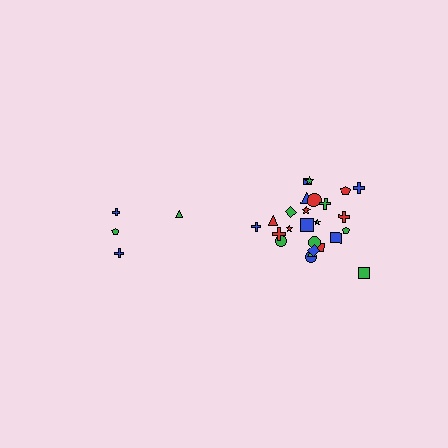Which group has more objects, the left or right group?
The right group.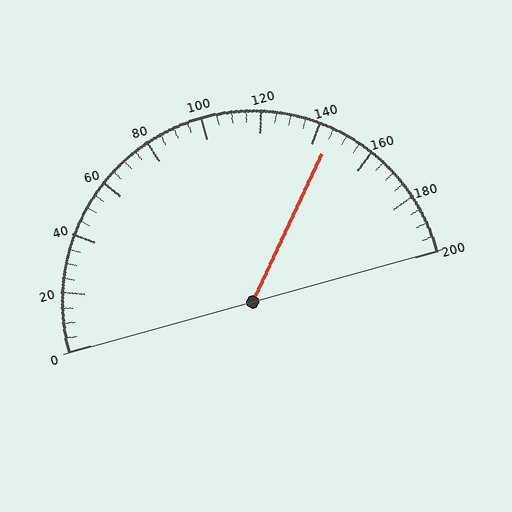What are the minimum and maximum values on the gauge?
The gauge ranges from 0 to 200.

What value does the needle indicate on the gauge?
The needle indicates approximately 145.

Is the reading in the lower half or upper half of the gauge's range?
The reading is in the upper half of the range (0 to 200).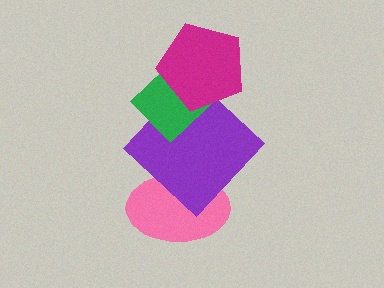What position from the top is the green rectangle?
The green rectangle is 2nd from the top.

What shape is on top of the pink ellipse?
The purple diamond is on top of the pink ellipse.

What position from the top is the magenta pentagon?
The magenta pentagon is 1st from the top.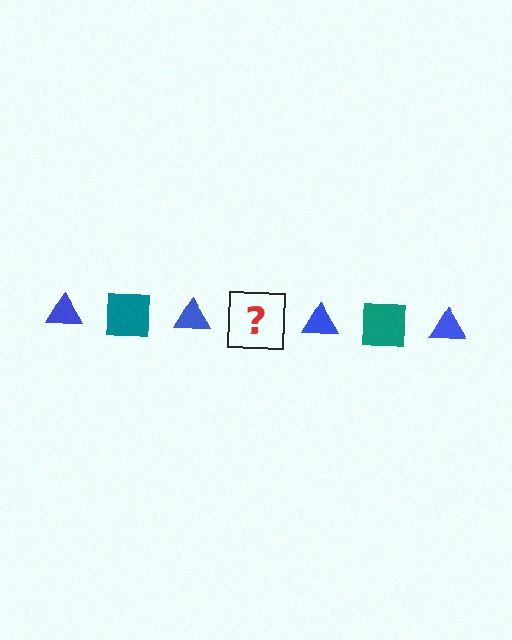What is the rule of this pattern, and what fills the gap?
The rule is that the pattern alternates between blue triangle and teal square. The gap should be filled with a teal square.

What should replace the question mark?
The question mark should be replaced with a teal square.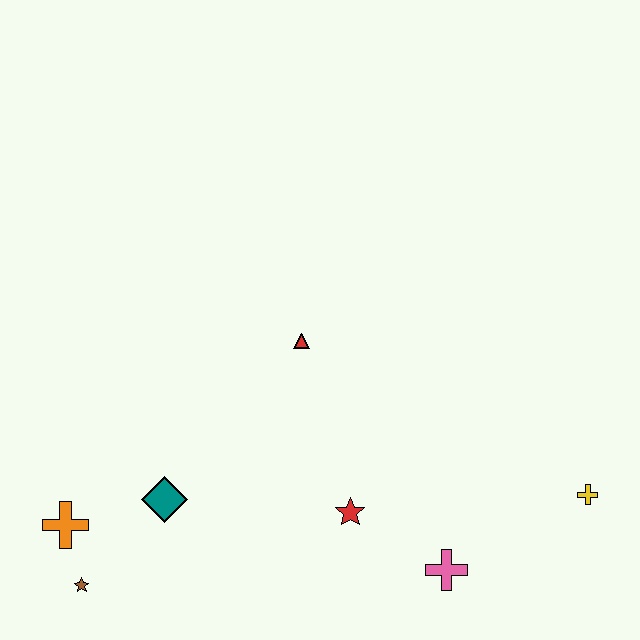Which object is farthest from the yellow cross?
The orange cross is farthest from the yellow cross.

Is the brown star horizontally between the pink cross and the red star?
No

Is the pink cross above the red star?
No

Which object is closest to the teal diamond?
The orange cross is closest to the teal diamond.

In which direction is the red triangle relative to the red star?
The red triangle is above the red star.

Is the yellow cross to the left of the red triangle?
No